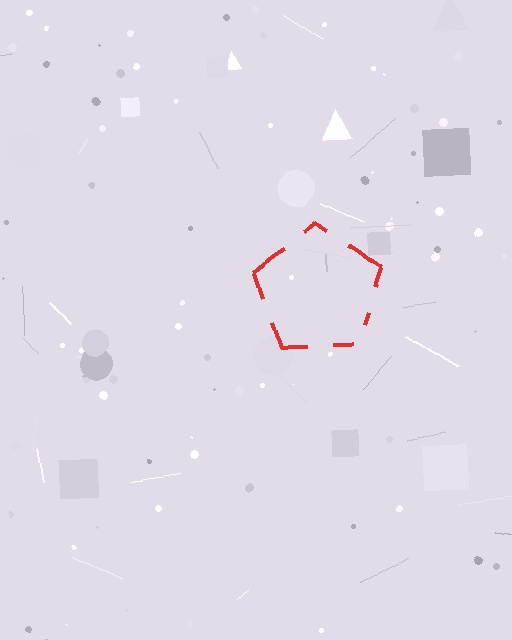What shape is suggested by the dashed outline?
The dashed outline suggests a pentagon.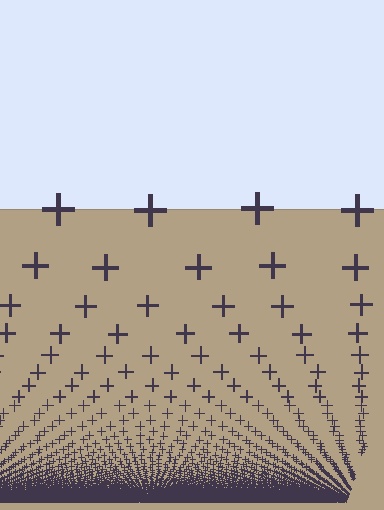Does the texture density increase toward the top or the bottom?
Density increases toward the bottom.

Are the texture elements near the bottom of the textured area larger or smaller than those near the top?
Smaller. The gradient is inverted — elements near the bottom are smaller and denser.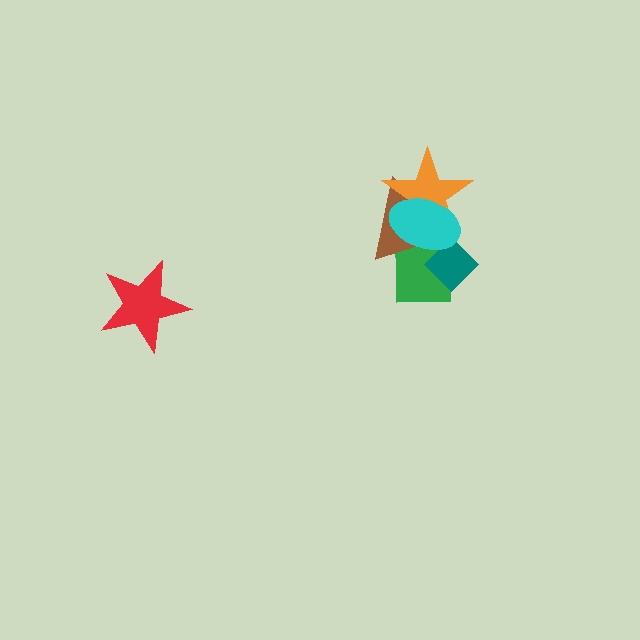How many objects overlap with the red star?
0 objects overlap with the red star.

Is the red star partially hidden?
No, no other shape covers it.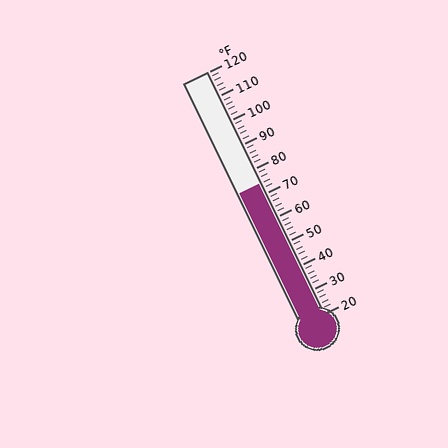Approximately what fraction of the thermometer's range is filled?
The thermometer is filled to approximately 55% of its range.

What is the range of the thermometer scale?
The thermometer scale ranges from 20°F to 120°F.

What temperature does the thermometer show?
The thermometer shows approximately 74°F.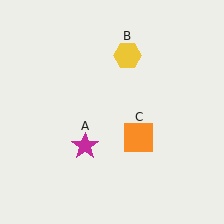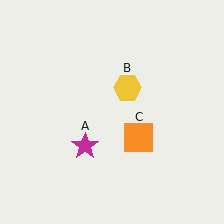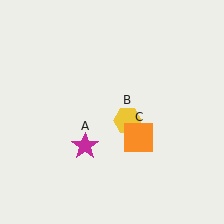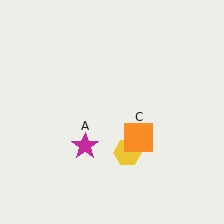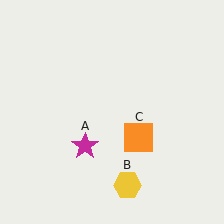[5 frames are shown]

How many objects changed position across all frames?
1 object changed position: yellow hexagon (object B).